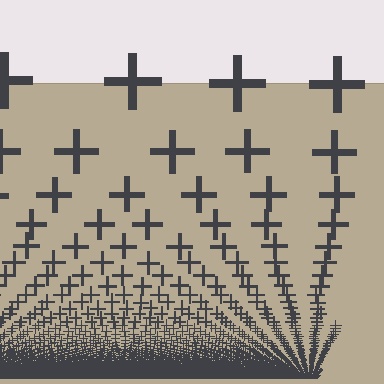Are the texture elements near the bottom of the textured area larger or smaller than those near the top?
Smaller. The gradient is inverted — elements near the bottom are smaller and denser.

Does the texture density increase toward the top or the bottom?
Density increases toward the bottom.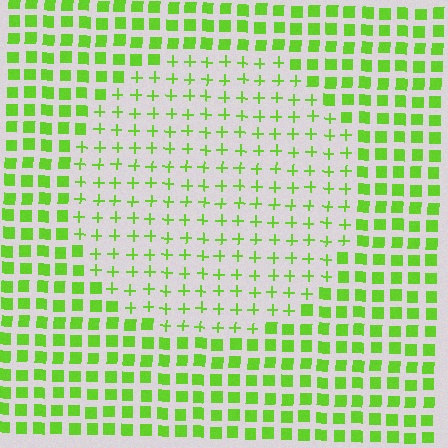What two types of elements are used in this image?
The image uses plus signs inside the circle region and squares outside it.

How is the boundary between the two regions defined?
The boundary is defined by a change in element shape: plus signs inside vs. squares outside. All elements share the same color and spacing.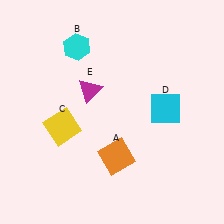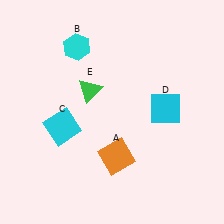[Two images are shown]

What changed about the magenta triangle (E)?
In Image 1, E is magenta. In Image 2, it changed to green.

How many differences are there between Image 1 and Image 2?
There are 2 differences between the two images.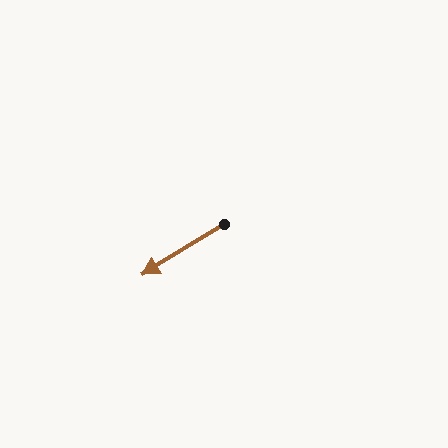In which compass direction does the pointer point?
Southwest.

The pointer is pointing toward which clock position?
Roughly 8 o'clock.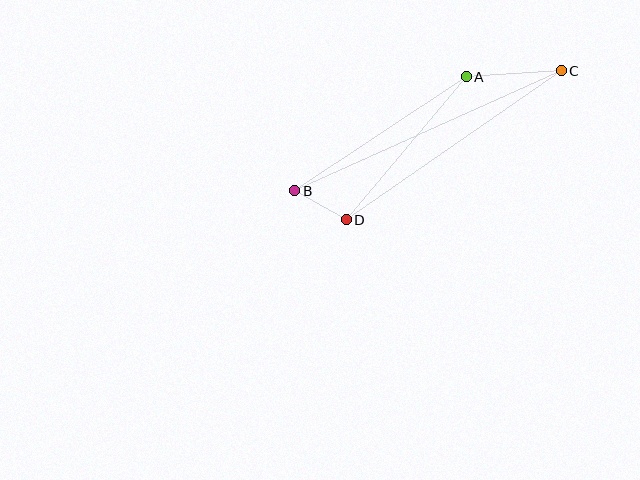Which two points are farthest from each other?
Points B and C are farthest from each other.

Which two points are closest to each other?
Points B and D are closest to each other.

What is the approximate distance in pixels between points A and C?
The distance between A and C is approximately 95 pixels.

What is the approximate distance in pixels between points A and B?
The distance between A and B is approximately 206 pixels.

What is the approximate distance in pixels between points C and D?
The distance between C and D is approximately 262 pixels.